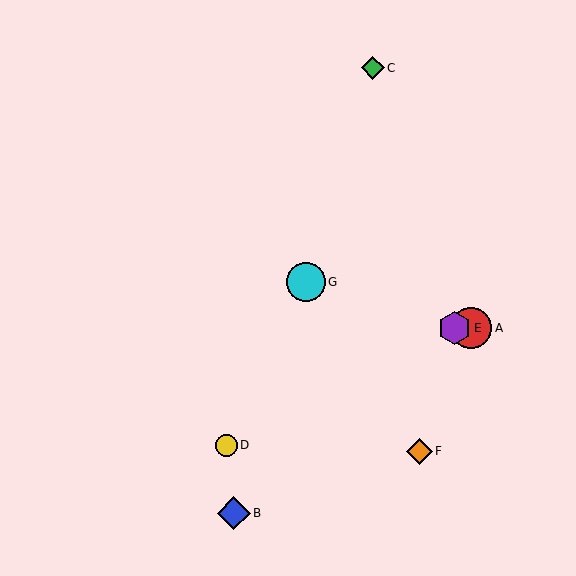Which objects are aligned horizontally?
Objects A, E are aligned horizontally.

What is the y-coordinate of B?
Object B is at y≈513.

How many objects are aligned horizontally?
2 objects (A, E) are aligned horizontally.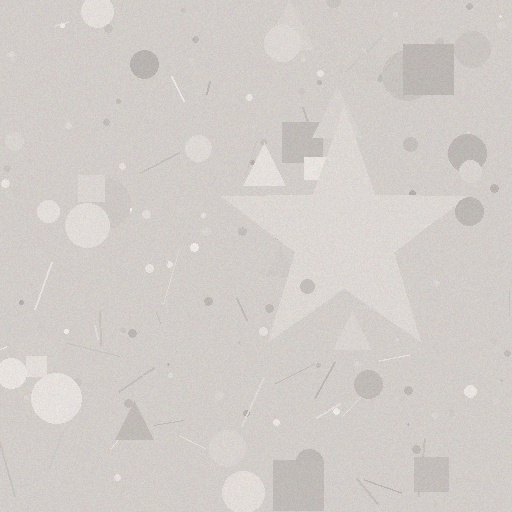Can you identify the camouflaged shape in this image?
The camouflaged shape is a star.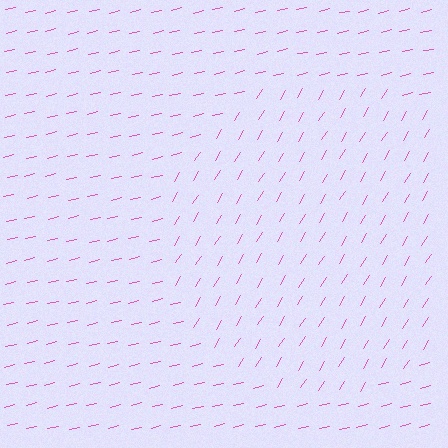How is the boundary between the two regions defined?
The boundary is defined purely by a change in line orientation (approximately 45 degrees difference). All lines are the same color and thickness.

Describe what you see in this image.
The image is filled with small pink line segments. A circle region in the image has lines oriented differently from the surrounding lines, creating a visible texture boundary.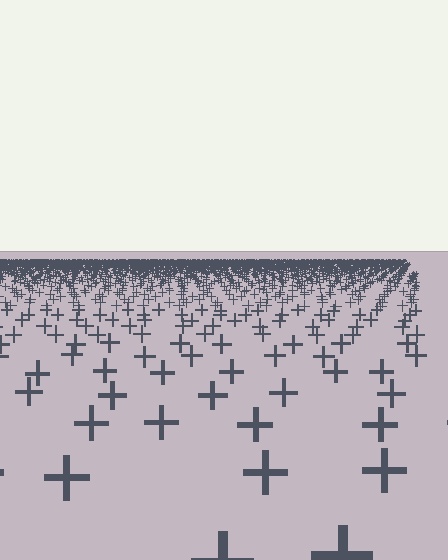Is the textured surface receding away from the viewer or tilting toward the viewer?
The surface is receding away from the viewer. Texture elements get smaller and denser toward the top.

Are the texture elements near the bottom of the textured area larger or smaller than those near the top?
Larger. Near the bottom, elements are closer to the viewer and appear at a bigger on-screen size.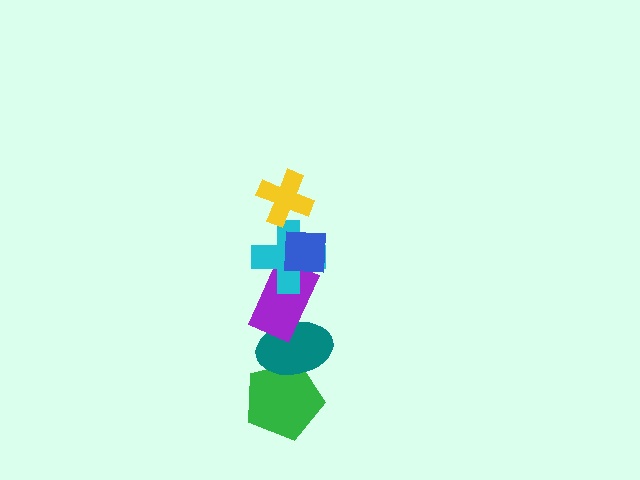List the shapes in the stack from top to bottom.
From top to bottom: the yellow cross, the blue square, the cyan cross, the purple rectangle, the teal ellipse, the green pentagon.